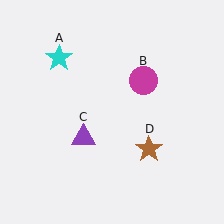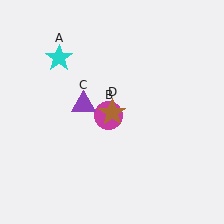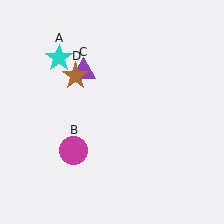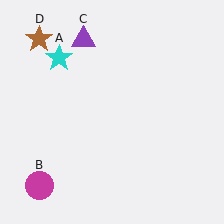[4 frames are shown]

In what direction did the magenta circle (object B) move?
The magenta circle (object B) moved down and to the left.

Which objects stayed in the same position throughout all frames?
Cyan star (object A) remained stationary.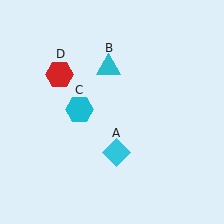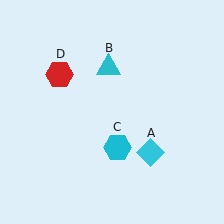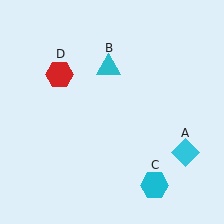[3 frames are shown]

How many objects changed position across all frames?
2 objects changed position: cyan diamond (object A), cyan hexagon (object C).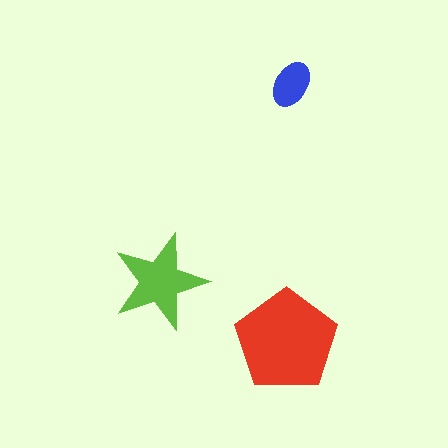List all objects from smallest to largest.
The blue ellipse, the lime star, the red pentagon.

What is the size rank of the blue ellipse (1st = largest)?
3rd.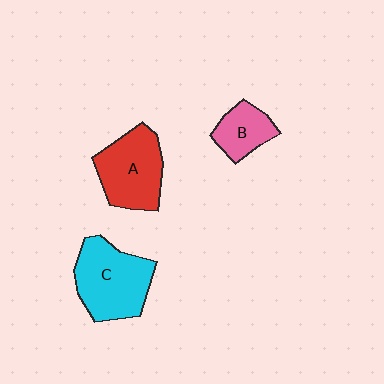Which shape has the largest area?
Shape C (cyan).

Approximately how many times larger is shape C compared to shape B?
Approximately 2.0 times.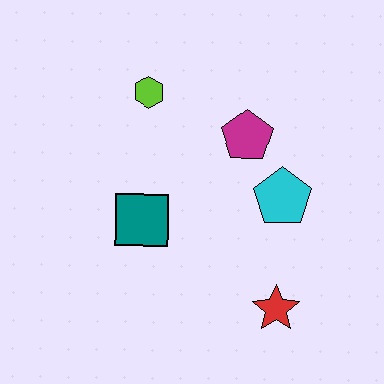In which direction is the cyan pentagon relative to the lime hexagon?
The cyan pentagon is to the right of the lime hexagon.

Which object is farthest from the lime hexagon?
The red star is farthest from the lime hexagon.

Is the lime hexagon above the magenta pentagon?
Yes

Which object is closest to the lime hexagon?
The magenta pentagon is closest to the lime hexagon.